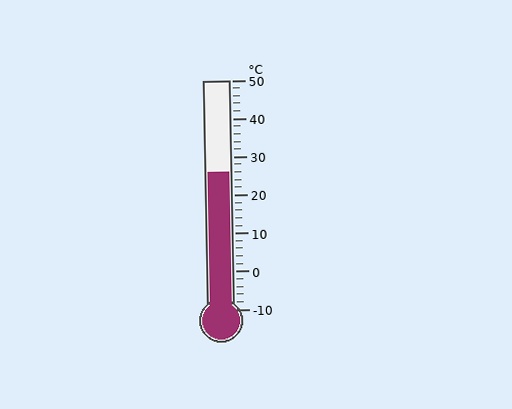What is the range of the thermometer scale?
The thermometer scale ranges from -10°C to 50°C.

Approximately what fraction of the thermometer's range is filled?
The thermometer is filled to approximately 60% of its range.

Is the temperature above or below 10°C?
The temperature is above 10°C.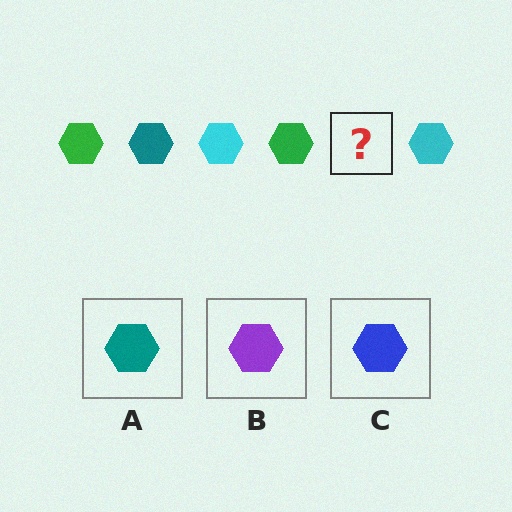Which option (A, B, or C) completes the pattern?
A.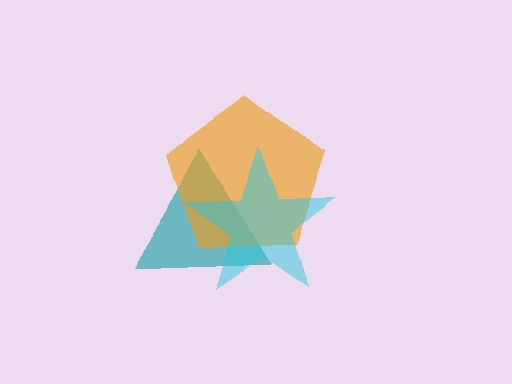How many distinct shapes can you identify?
There are 3 distinct shapes: a teal triangle, an orange pentagon, a cyan star.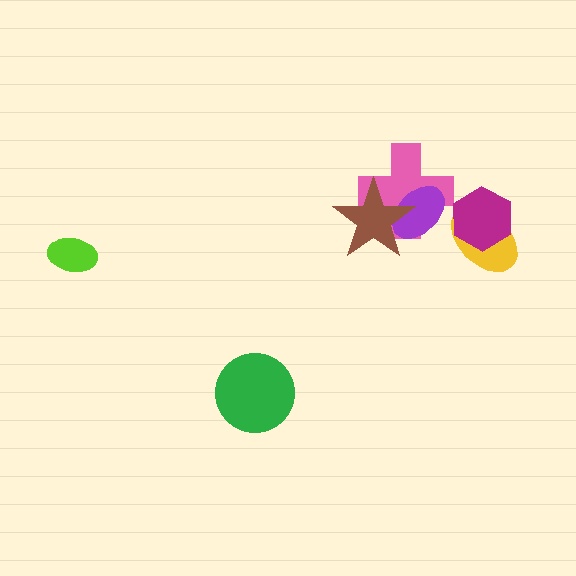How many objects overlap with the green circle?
0 objects overlap with the green circle.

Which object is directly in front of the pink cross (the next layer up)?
The purple ellipse is directly in front of the pink cross.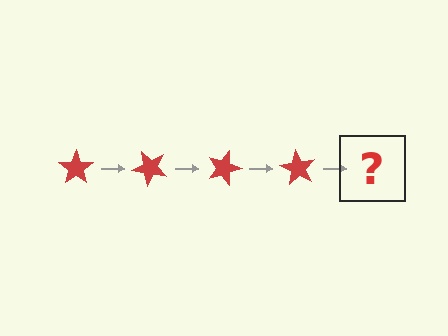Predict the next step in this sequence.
The next step is a red star rotated 180 degrees.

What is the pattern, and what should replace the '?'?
The pattern is that the star rotates 45 degrees each step. The '?' should be a red star rotated 180 degrees.